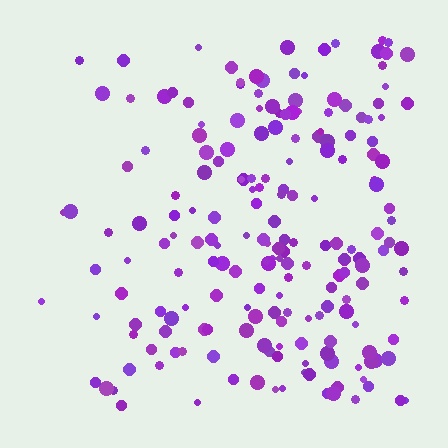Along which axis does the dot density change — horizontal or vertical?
Horizontal.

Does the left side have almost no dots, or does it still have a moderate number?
Still a moderate number, just noticeably fewer than the right.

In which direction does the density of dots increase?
From left to right, with the right side densest.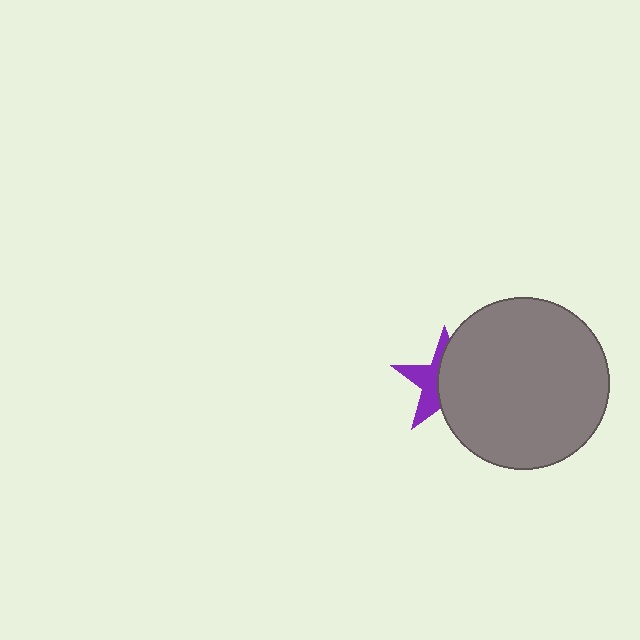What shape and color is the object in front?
The object in front is a gray circle.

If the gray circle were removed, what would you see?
You would see the complete purple star.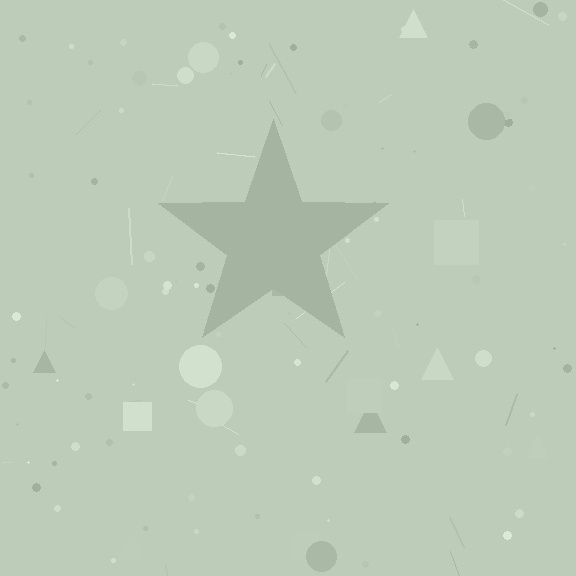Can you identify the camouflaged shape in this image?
The camouflaged shape is a star.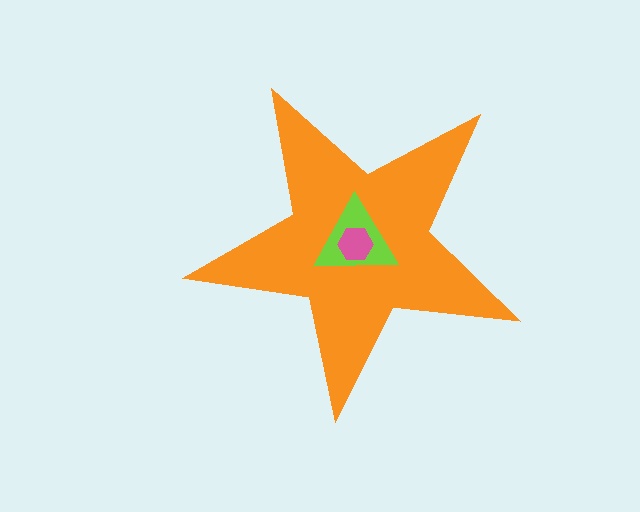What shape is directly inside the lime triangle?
The pink hexagon.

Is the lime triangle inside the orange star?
Yes.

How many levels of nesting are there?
3.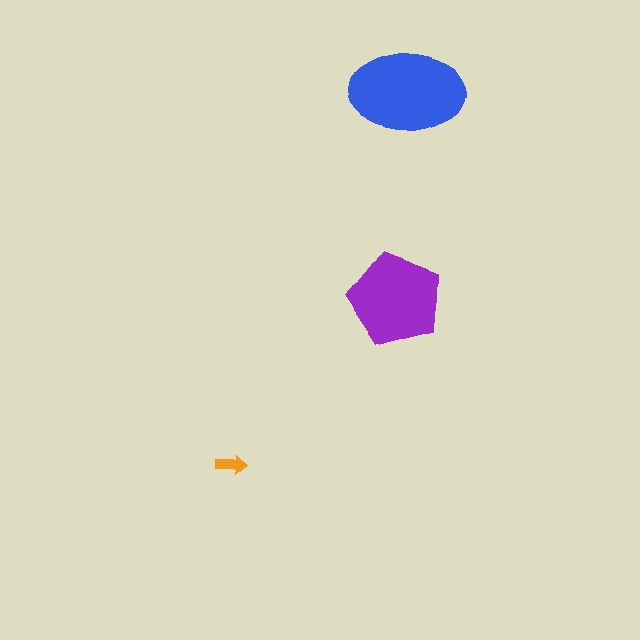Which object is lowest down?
The orange arrow is bottommost.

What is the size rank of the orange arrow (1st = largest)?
3rd.